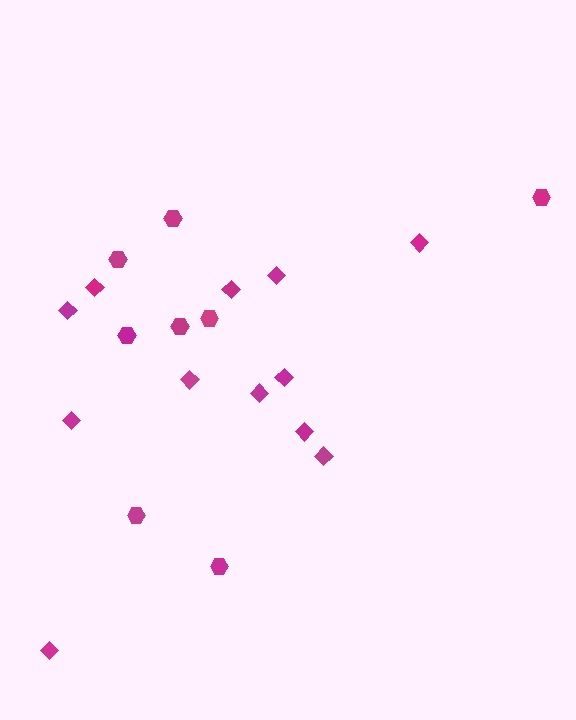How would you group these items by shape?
There are 2 groups: one group of diamonds (12) and one group of hexagons (8).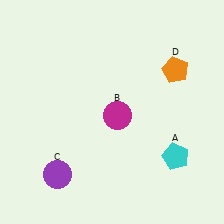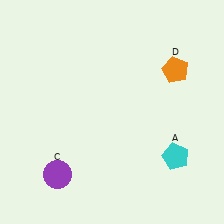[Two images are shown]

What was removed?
The magenta circle (B) was removed in Image 2.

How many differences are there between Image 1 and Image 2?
There is 1 difference between the two images.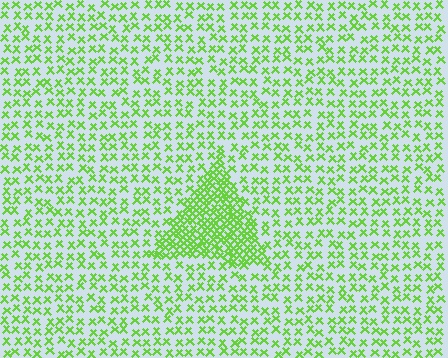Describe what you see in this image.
The image contains small lime elements arranged at two different densities. A triangle-shaped region is visible where the elements are more densely packed than the surrounding area.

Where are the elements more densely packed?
The elements are more densely packed inside the triangle boundary.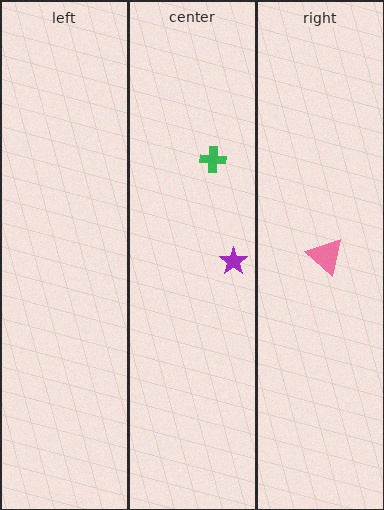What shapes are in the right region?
The pink triangle.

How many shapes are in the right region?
1.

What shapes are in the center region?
The green cross, the purple star.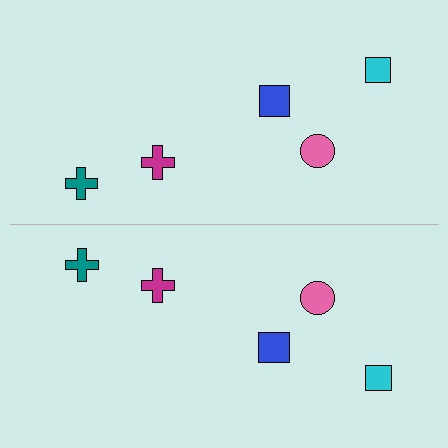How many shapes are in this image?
There are 10 shapes in this image.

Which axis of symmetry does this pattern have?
The pattern has a horizontal axis of symmetry running through the center of the image.